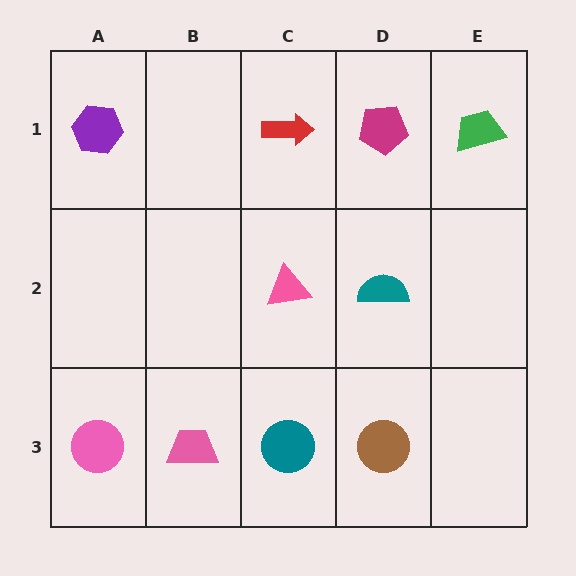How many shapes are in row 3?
4 shapes.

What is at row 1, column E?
A green trapezoid.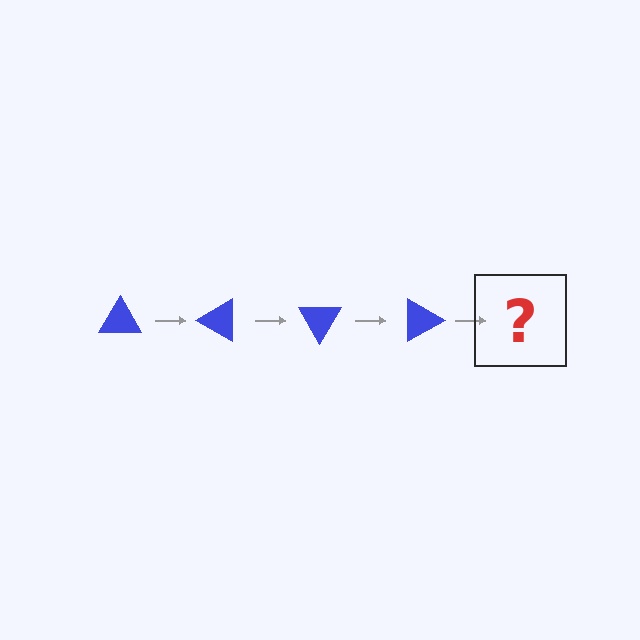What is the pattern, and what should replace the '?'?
The pattern is that the triangle rotates 30 degrees each step. The '?' should be a blue triangle rotated 120 degrees.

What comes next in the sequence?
The next element should be a blue triangle rotated 120 degrees.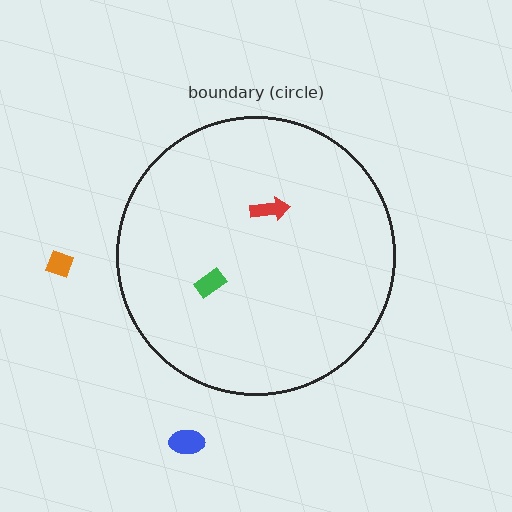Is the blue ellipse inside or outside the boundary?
Outside.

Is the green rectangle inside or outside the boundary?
Inside.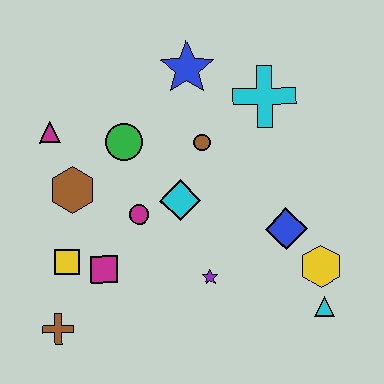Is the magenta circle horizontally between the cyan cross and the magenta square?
Yes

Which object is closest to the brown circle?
The cyan diamond is closest to the brown circle.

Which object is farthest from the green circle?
The cyan triangle is farthest from the green circle.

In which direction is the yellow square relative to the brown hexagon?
The yellow square is below the brown hexagon.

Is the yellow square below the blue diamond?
Yes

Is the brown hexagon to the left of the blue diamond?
Yes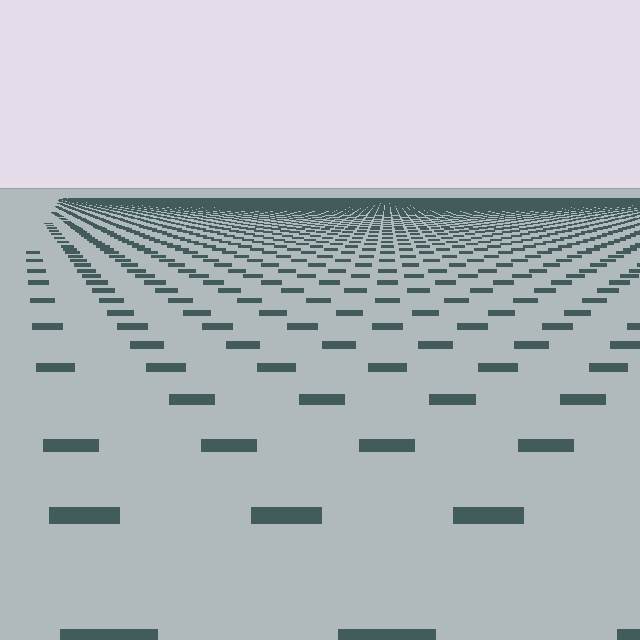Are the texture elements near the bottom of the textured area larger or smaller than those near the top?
Larger. Near the bottom, elements are closer to the viewer and appear at a bigger on-screen size.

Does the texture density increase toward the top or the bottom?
Density increases toward the top.